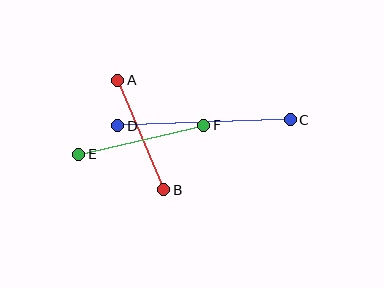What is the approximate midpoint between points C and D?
The midpoint is at approximately (204, 123) pixels.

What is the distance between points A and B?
The distance is approximately 118 pixels.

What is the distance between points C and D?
The distance is approximately 173 pixels.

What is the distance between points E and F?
The distance is approximately 128 pixels.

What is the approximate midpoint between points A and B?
The midpoint is at approximately (141, 135) pixels.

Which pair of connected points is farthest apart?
Points C and D are farthest apart.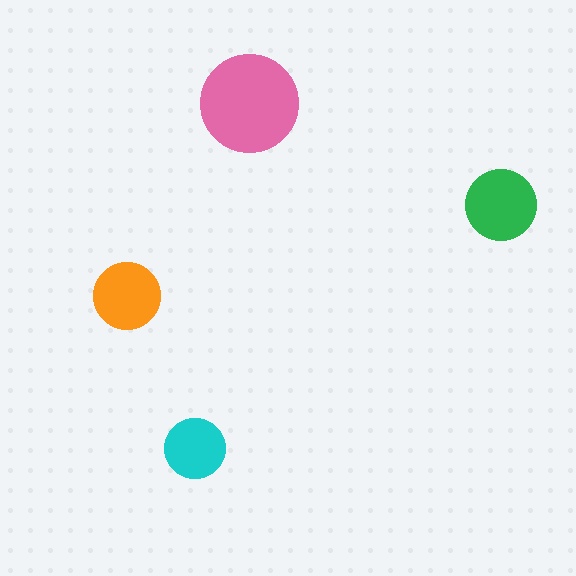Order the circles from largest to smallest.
the pink one, the green one, the orange one, the cyan one.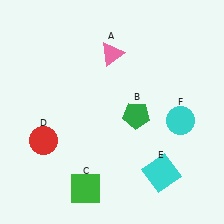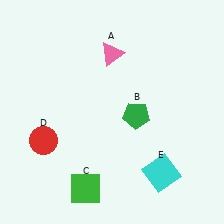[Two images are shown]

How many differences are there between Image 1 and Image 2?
There is 1 difference between the two images.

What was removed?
The cyan circle (F) was removed in Image 2.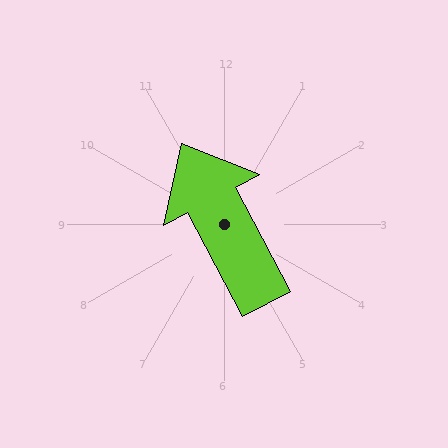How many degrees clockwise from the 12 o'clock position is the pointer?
Approximately 332 degrees.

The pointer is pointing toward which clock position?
Roughly 11 o'clock.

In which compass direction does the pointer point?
Northwest.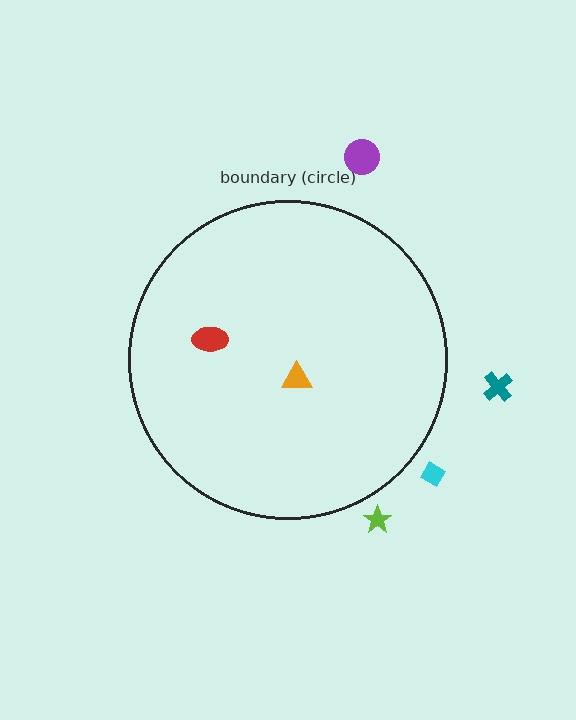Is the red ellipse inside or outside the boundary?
Inside.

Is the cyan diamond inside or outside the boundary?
Outside.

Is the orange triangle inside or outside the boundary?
Inside.